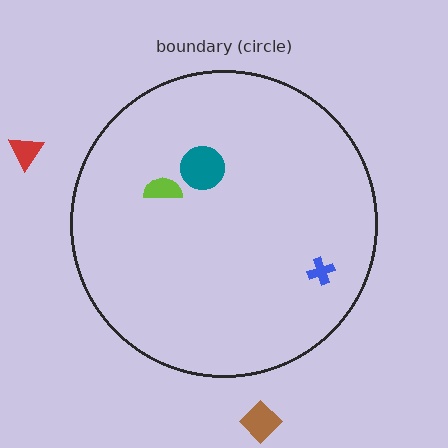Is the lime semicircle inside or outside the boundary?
Inside.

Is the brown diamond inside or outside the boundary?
Outside.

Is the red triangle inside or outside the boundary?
Outside.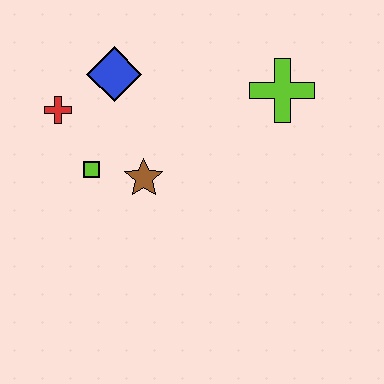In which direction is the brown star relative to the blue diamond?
The brown star is below the blue diamond.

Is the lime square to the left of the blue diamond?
Yes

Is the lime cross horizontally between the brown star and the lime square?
No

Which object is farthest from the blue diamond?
The lime cross is farthest from the blue diamond.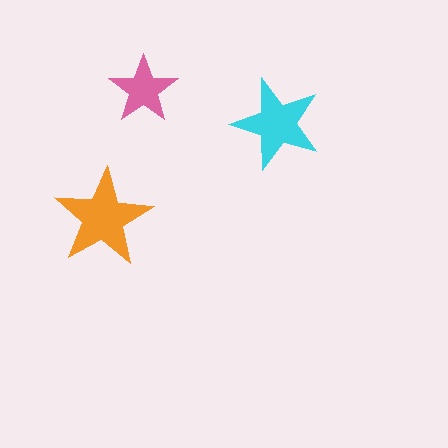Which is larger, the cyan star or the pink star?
The cyan one.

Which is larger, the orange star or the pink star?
The orange one.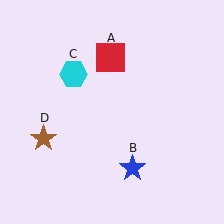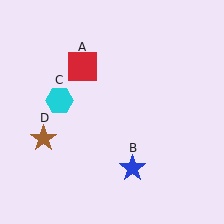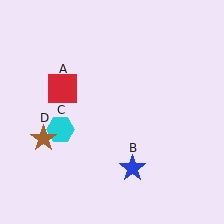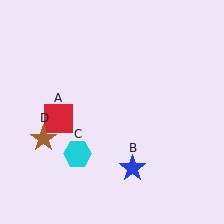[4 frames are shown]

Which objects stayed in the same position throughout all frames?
Blue star (object B) and brown star (object D) remained stationary.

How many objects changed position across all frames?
2 objects changed position: red square (object A), cyan hexagon (object C).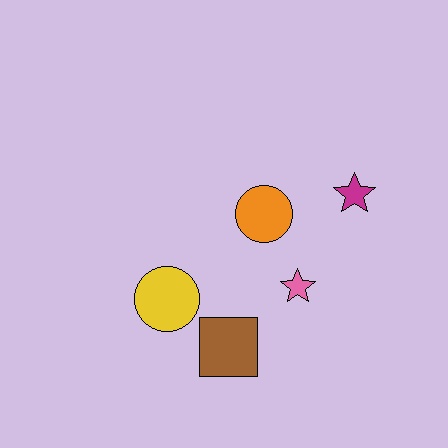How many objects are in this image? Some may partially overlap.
There are 5 objects.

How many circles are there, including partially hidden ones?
There are 2 circles.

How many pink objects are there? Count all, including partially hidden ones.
There is 1 pink object.